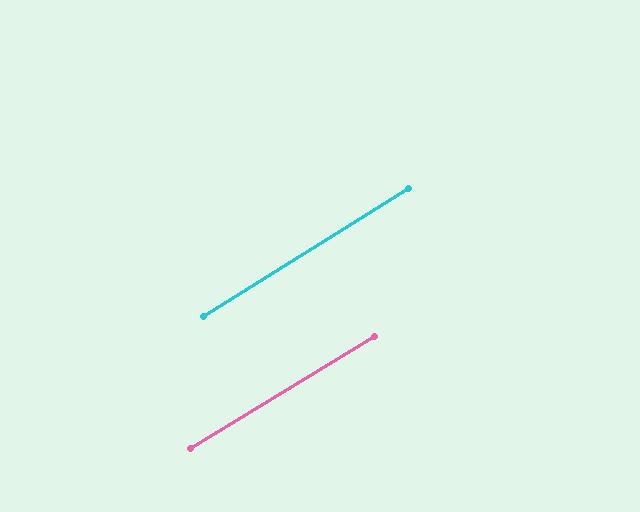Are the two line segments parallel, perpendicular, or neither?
Parallel — their directions differ by only 0.8°.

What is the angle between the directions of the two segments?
Approximately 1 degree.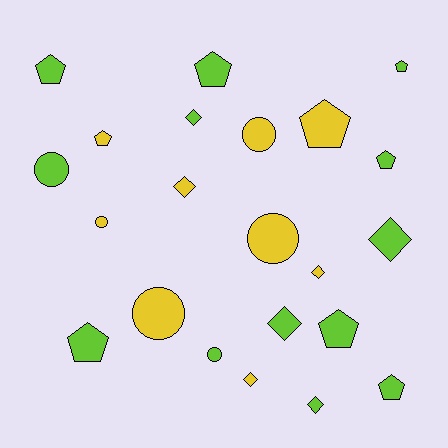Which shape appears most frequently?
Pentagon, with 9 objects.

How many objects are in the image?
There are 22 objects.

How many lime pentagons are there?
There are 7 lime pentagons.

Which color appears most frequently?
Lime, with 13 objects.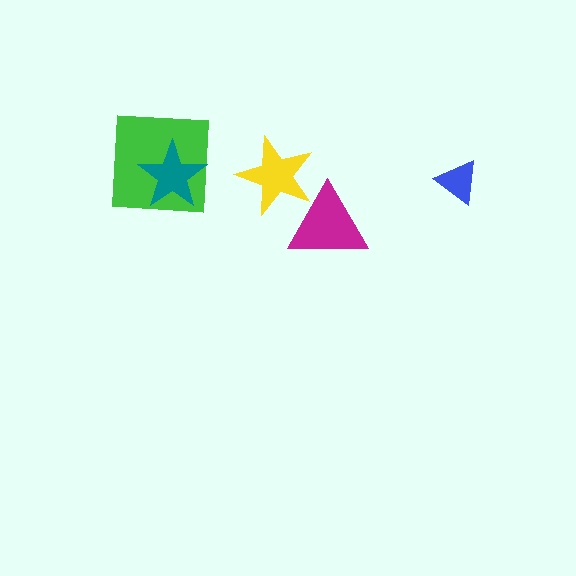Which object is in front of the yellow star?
The magenta triangle is in front of the yellow star.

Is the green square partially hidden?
Yes, it is partially covered by another shape.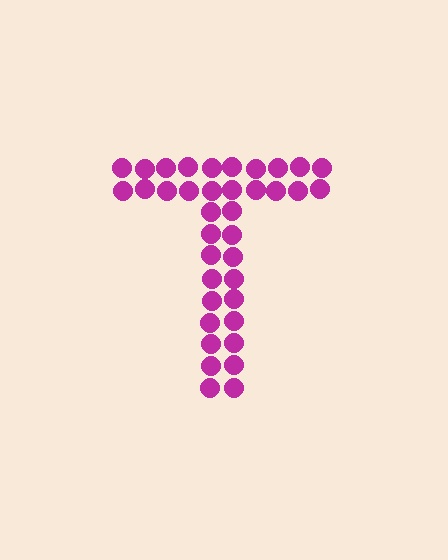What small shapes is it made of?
It is made of small circles.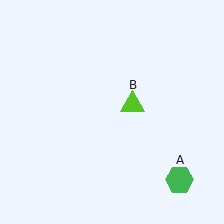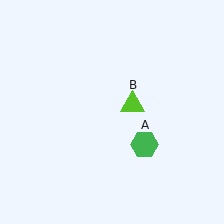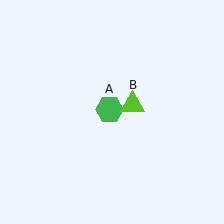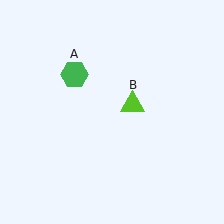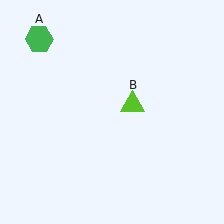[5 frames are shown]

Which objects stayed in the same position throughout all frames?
Lime triangle (object B) remained stationary.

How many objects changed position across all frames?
1 object changed position: green hexagon (object A).